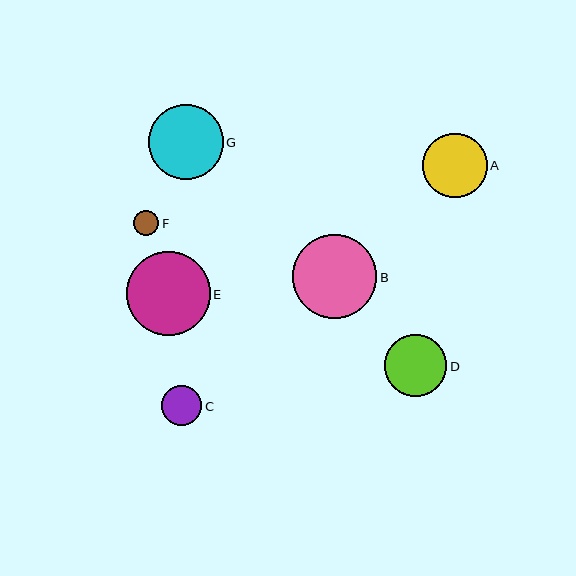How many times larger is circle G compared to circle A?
Circle G is approximately 1.2 times the size of circle A.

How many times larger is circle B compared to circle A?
Circle B is approximately 1.3 times the size of circle A.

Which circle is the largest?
Circle B is the largest with a size of approximately 84 pixels.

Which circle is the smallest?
Circle F is the smallest with a size of approximately 25 pixels.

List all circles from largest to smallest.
From largest to smallest: B, E, G, A, D, C, F.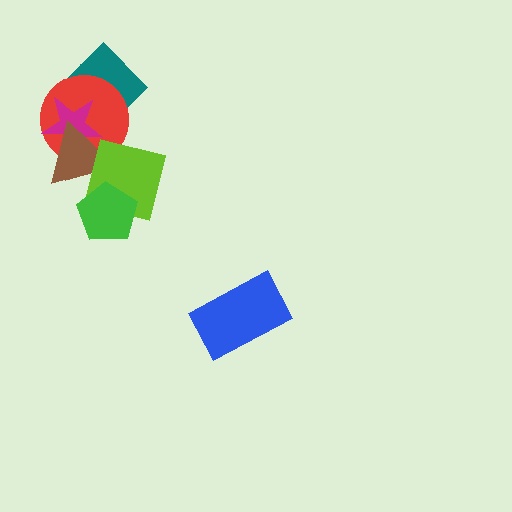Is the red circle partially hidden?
Yes, it is partially covered by another shape.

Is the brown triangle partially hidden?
Yes, it is partially covered by another shape.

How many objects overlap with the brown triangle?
5 objects overlap with the brown triangle.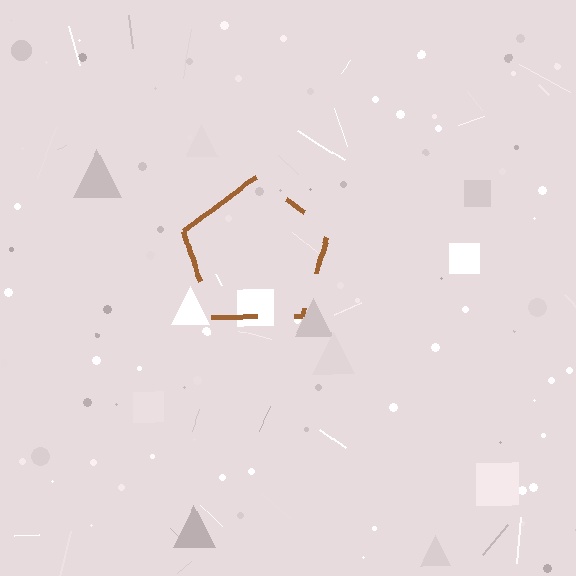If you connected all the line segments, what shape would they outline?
They would outline a pentagon.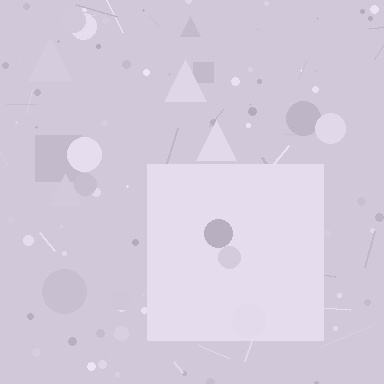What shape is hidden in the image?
A square is hidden in the image.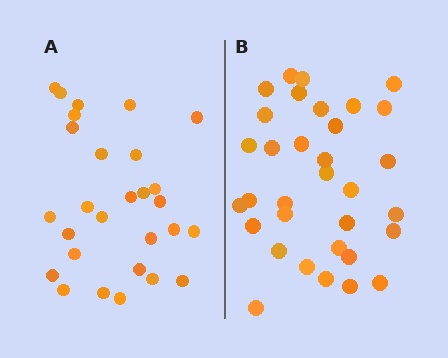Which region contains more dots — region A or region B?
Region B (the right region) has more dots.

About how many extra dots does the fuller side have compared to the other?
Region B has about 5 more dots than region A.